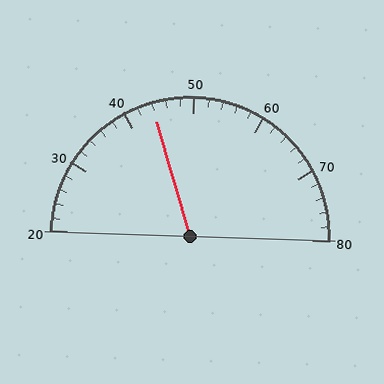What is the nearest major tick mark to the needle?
The nearest major tick mark is 40.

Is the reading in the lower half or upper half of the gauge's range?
The reading is in the lower half of the range (20 to 80).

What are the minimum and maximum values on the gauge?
The gauge ranges from 20 to 80.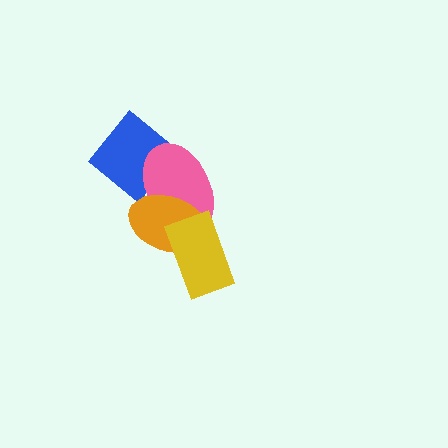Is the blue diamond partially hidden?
Yes, it is partially covered by another shape.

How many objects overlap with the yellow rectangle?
2 objects overlap with the yellow rectangle.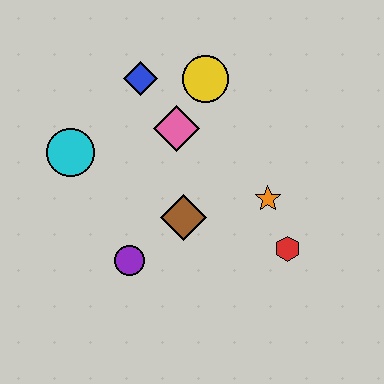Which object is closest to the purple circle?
The brown diamond is closest to the purple circle.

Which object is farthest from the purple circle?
The yellow circle is farthest from the purple circle.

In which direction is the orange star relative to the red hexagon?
The orange star is above the red hexagon.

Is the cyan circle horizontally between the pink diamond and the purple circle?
No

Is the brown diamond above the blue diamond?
No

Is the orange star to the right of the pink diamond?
Yes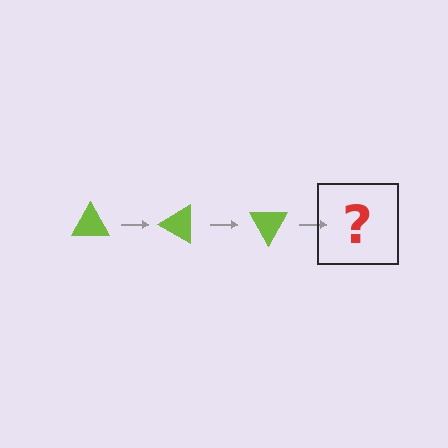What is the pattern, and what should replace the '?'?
The pattern is that the triangle rotates 30 degrees each step. The '?' should be a lime triangle rotated 90 degrees.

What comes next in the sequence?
The next element should be a lime triangle rotated 90 degrees.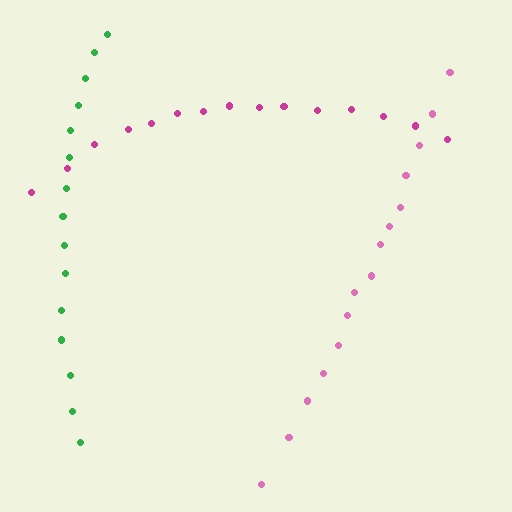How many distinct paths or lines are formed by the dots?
There are 3 distinct paths.